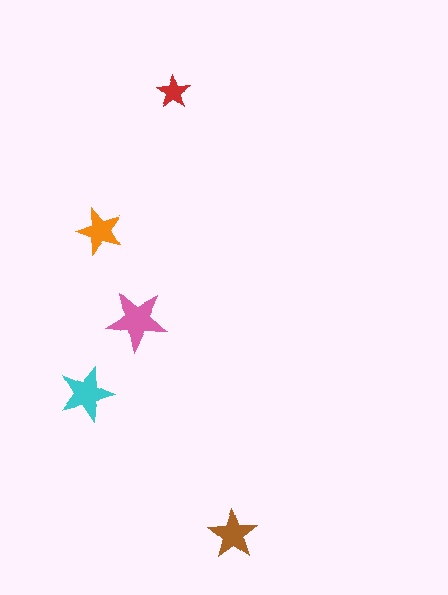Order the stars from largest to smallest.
the pink one, the cyan one, the brown one, the orange one, the red one.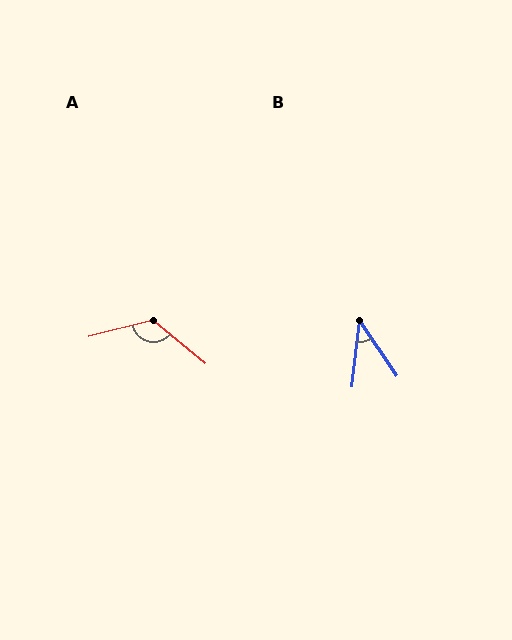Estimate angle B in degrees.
Approximately 41 degrees.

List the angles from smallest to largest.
B (41°), A (126°).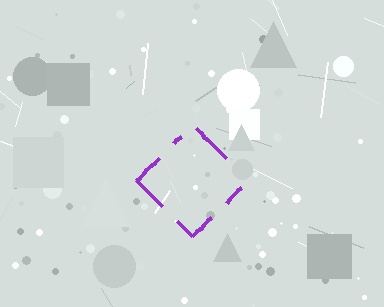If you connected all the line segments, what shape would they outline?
They would outline a diamond.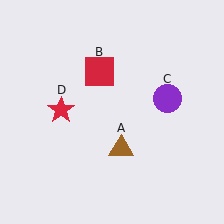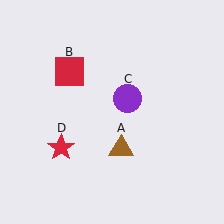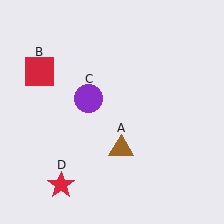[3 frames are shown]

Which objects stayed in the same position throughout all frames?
Brown triangle (object A) remained stationary.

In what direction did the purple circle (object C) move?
The purple circle (object C) moved left.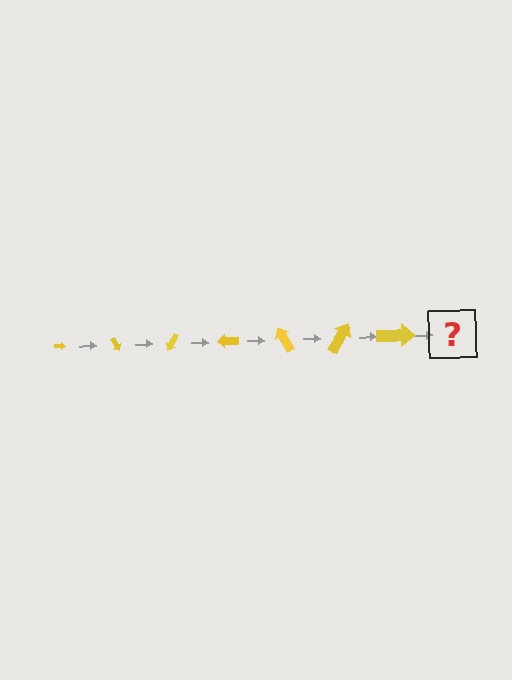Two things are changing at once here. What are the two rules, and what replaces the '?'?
The two rules are that the arrow grows larger each step and it rotates 60 degrees each step. The '?' should be an arrow, larger than the previous one and rotated 420 degrees from the start.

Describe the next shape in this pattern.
It should be an arrow, larger than the previous one and rotated 420 degrees from the start.